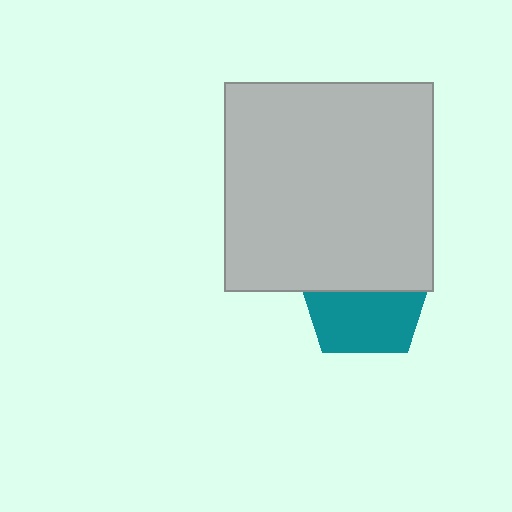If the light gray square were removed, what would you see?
You would see the complete teal pentagon.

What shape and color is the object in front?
The object in front is a light gray square.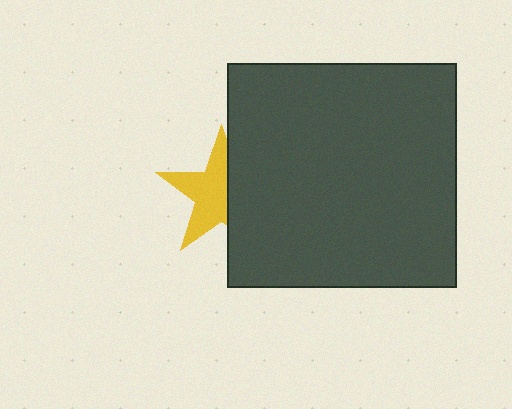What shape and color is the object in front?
The object in front is a dark gray rectangle.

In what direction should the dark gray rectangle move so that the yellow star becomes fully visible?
The dark gray rectangle should move right. That is the shortest direction to clear the overlap and leave the yellow star fully visible.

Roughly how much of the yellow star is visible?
About half of it is visible (roughly 59%).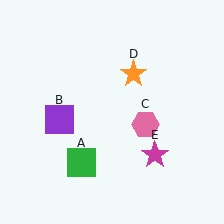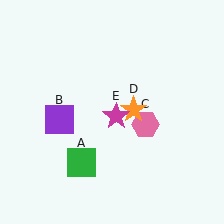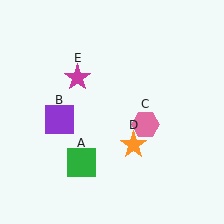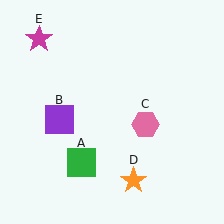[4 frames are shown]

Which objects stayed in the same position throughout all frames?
Green square (object A) and purple square (object B) and pink hexagon (object C) remained stationary.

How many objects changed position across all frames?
2 objects changed position: orange star (object D), magenta star (object E).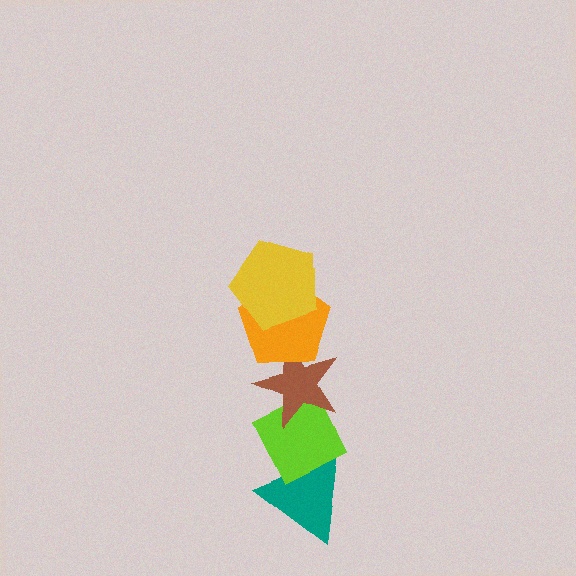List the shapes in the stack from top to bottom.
From top to bottom: the yellow pentagon, the orange pentagon, the brown star, the lime diamond, the teal triangle.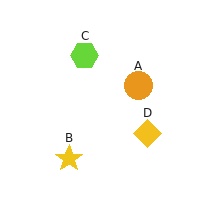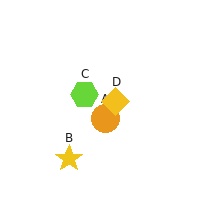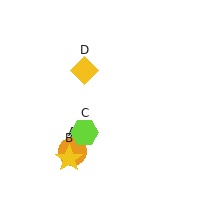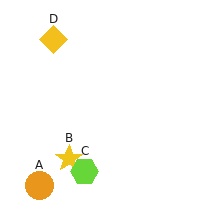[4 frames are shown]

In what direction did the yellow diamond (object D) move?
The yellow diamond (object D) moved up and to the left.